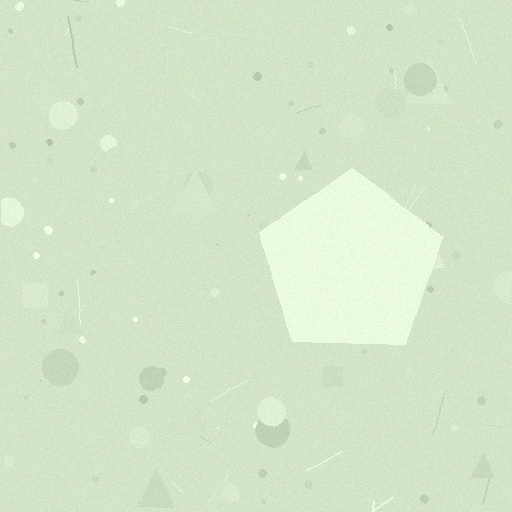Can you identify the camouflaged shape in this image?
The camouflaged shape is a pentagon.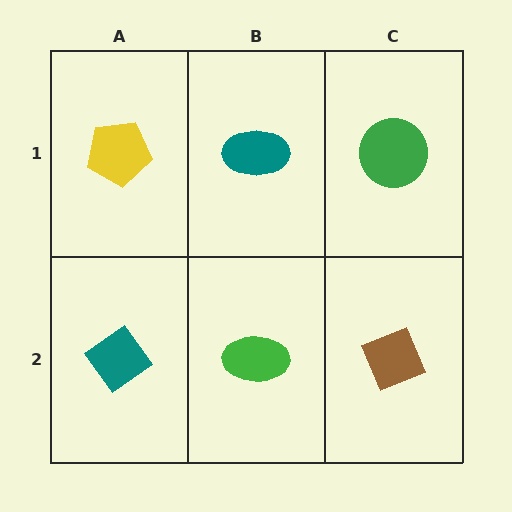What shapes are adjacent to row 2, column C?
A green circle (row 1, column C), a green ellipse (row 2, column B).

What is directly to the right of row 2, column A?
A green ellipse.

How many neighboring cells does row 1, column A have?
2.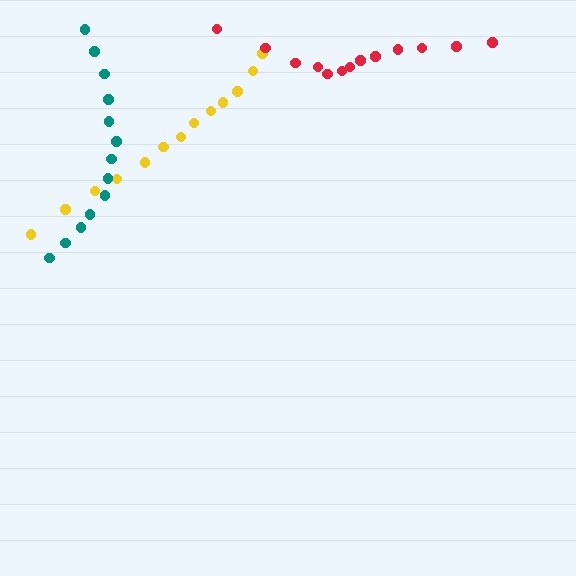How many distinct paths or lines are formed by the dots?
There are 3 distinct paths.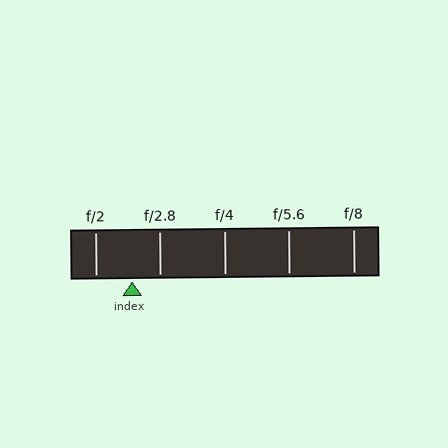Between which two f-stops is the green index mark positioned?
The index mark is between f/2 and f/2.8.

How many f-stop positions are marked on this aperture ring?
There are 5 f-stop positions marked.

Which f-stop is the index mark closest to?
The index mark is closest to f/2.8.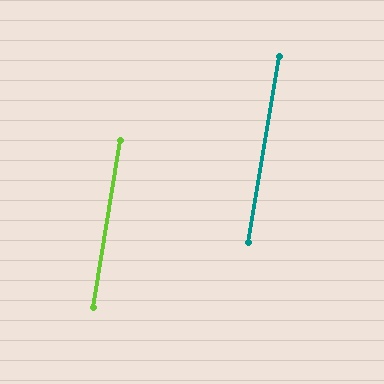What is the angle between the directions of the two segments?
Approximately 1 degree.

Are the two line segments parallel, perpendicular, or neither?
Parallel — their directions differ by only 0.7°.